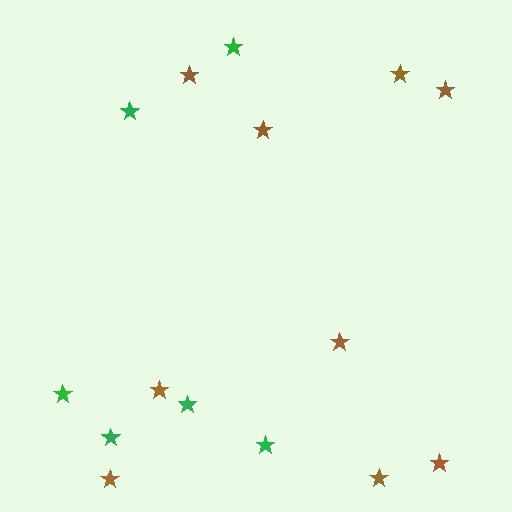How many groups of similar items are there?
There are 2 groups: one group of green stars (6) and one group of brown stars (9).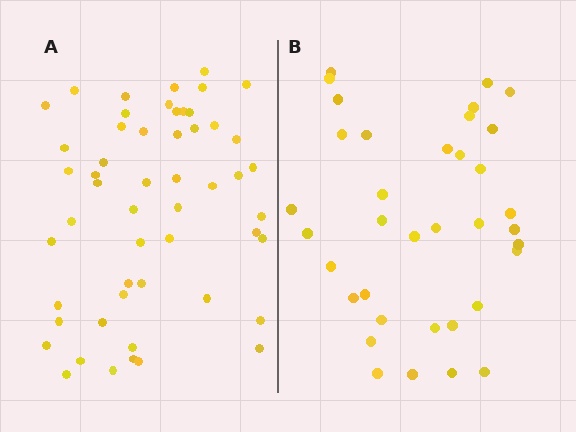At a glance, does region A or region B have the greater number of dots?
Region A (the left region) has more dots.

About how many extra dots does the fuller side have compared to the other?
Region A has approximately 15 more dots than region B.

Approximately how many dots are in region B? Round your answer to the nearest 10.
About 40 dots. (The exact count is 36, which rounds to 40.)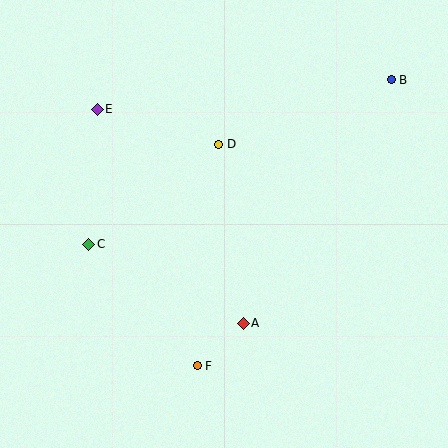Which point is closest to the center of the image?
Point D at (219, 144) is closest to the center.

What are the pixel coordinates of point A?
Point A is at (243, 323).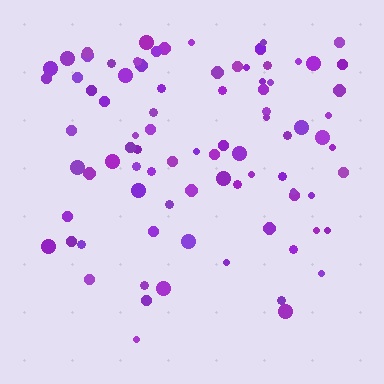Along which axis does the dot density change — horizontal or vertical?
Vertical.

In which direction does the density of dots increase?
From bottom to top, with the top side densest.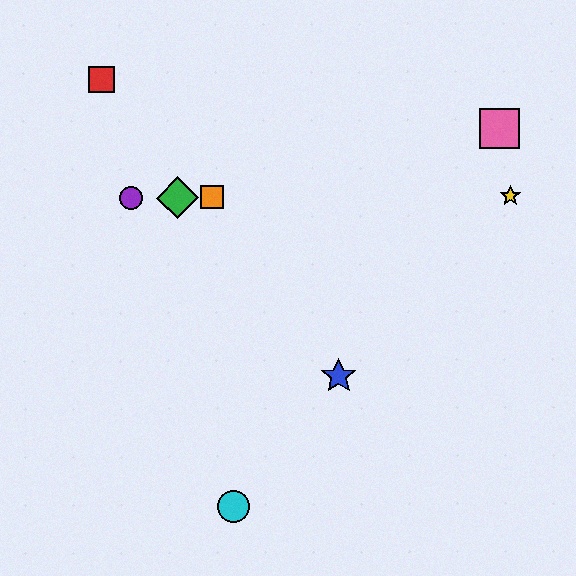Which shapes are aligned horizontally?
The green diamond, the yellow star, the purple circle, the orange square are aligned horizontally.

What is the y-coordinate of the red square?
The red square is at y≈79.